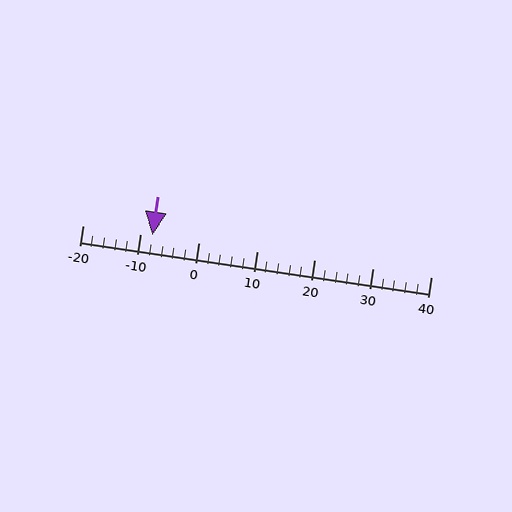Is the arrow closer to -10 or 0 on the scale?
The arrow is closer to -10.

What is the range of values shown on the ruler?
The ruler shows values from -20 to 40.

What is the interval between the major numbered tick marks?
The major tick marks are spaced 10 units apart.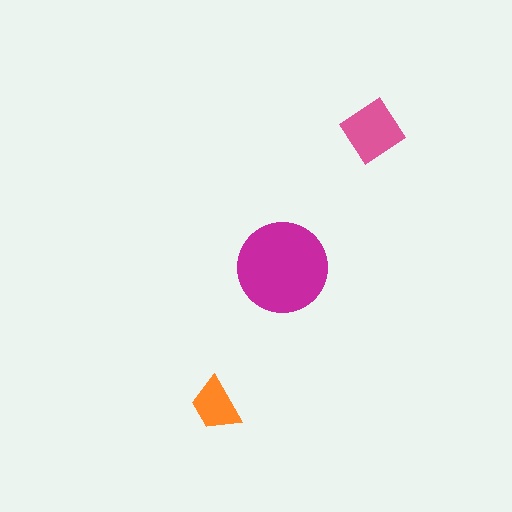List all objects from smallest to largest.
The orange trapezoid, the pink diamond, the magenta circle.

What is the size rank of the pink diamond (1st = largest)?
2nd.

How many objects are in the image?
There are 3 objects in the image.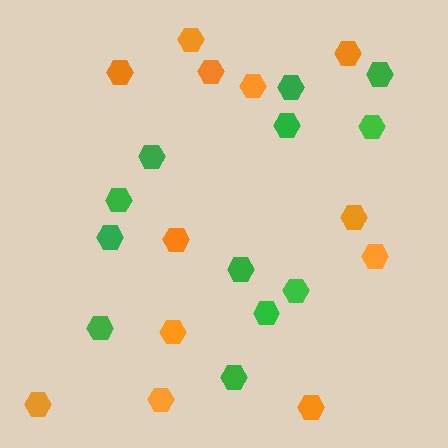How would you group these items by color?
There are 2 groups: one group of orange hexagons (12) and one group of green hexagons (12).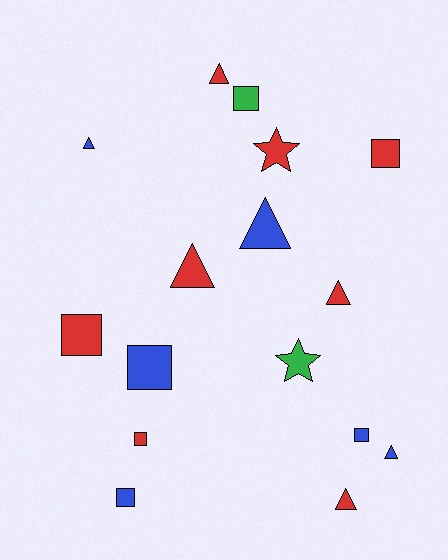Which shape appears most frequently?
Triangle, with 7 objects.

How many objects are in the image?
There are 16 objects.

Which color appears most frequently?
Red, with 8 objects.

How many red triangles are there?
There are 4 red triangles.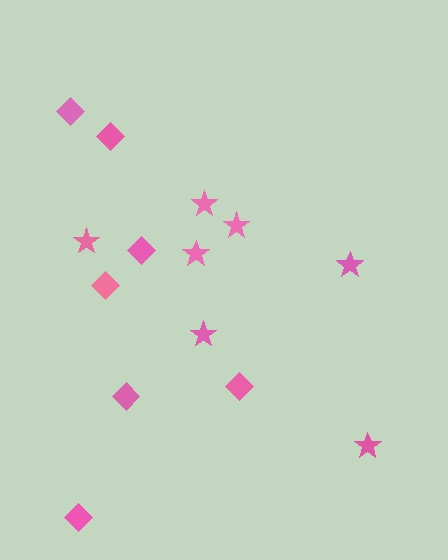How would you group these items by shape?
There are 2 groups: one group of stars (7) and one group of diamonds (7).